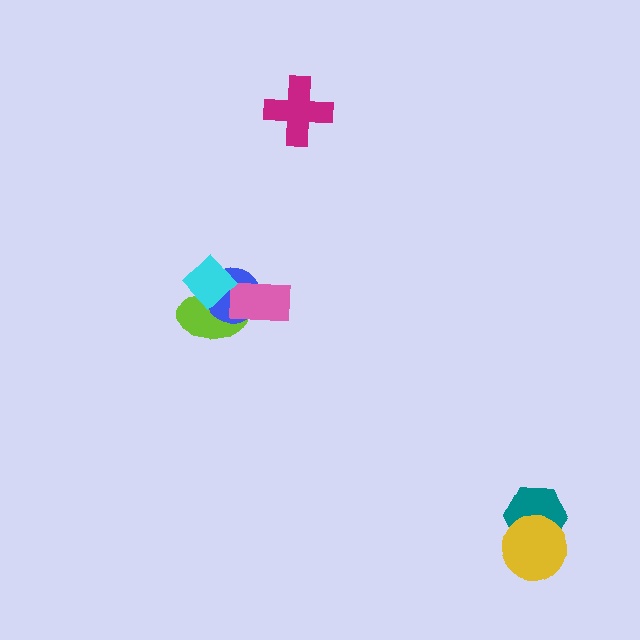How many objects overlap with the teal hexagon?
1 object overlaps with the teal hexagon.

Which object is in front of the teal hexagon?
The yellow circle is in front of the teal hexagon.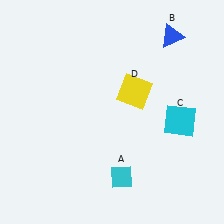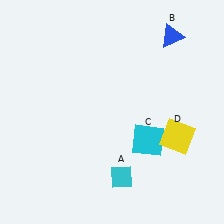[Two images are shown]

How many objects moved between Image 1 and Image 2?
2 objects moved between the two images.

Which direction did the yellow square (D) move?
The yellow square (D) moved down.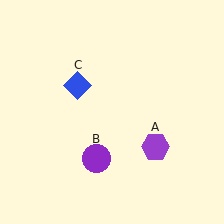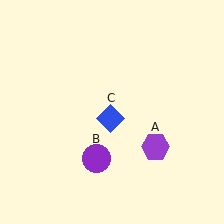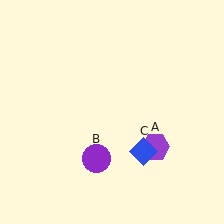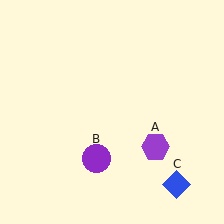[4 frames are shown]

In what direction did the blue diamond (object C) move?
The blue diamond (object C) moved down and to the right.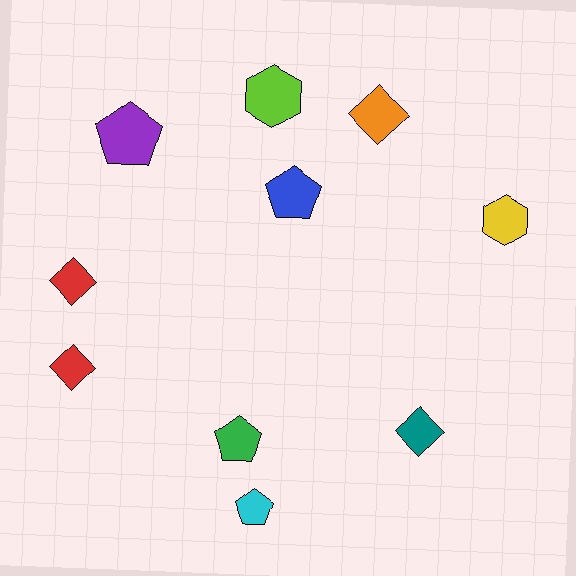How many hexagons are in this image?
There are 2 hexagons.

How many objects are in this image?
There are 10 objects.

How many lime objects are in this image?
There is 1 lime object.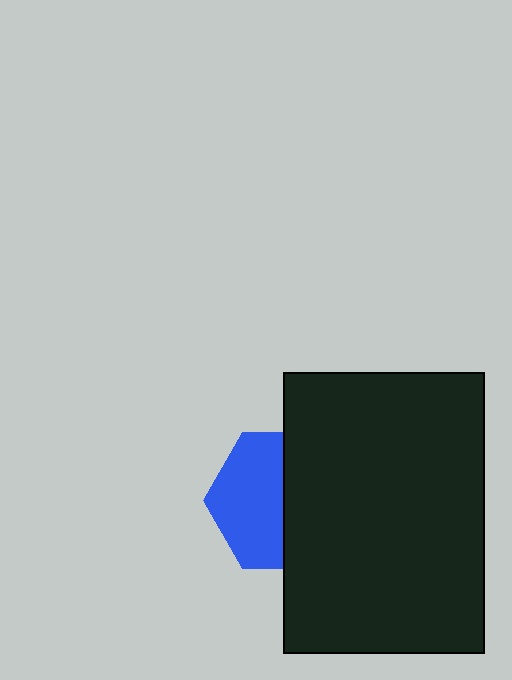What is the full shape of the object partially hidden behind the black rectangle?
The partially hidden object is a blue hexagon.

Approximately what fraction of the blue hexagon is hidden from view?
Roughly 49% of the blue hexagon is hidden behind the black rectangle.